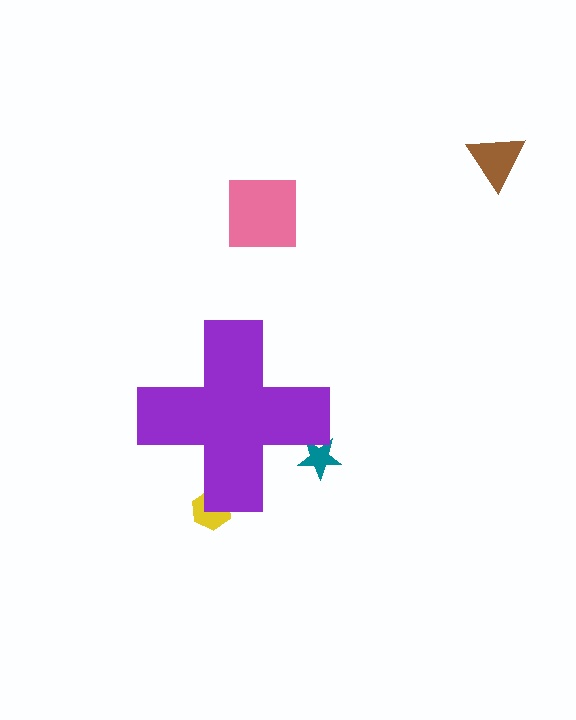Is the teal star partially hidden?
Yes, the teal star is partially hidden behind the purple cross.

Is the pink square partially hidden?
No, the pink square is fully visible.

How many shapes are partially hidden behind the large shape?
2 shapes are partially hidden.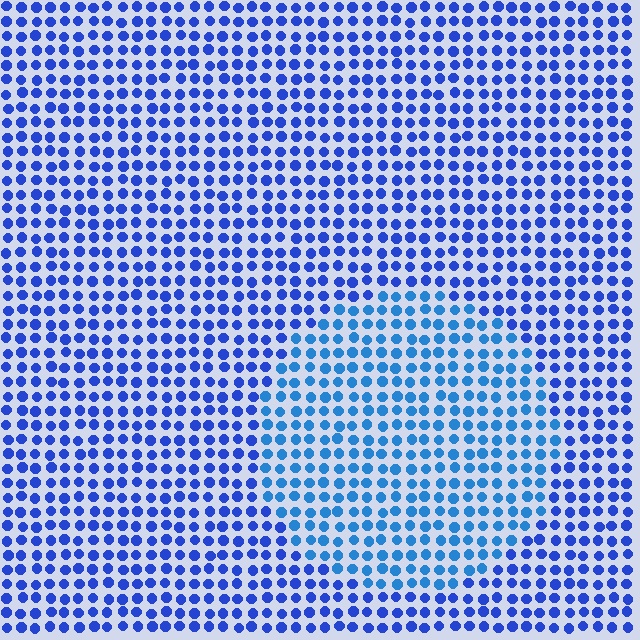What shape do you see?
I see a circle.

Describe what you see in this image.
The image is filled with small blue elements in a uniform arrangement. A circle-shaped region is visible where the elements are tinted to a slightly different hue, forming a subtle color boundary.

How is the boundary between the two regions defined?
The boundary is defined purely by a slight shift in hue (about 22 degrees). Spacing, size, and orientation are identical on both sides.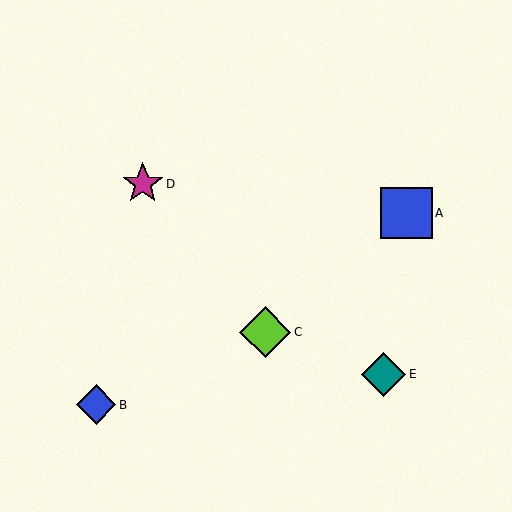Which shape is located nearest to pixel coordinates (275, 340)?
The lime diamond (labeled C) at (265, 332) is nearest to that location.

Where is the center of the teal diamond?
The center of the teal diamond is at (384, 374).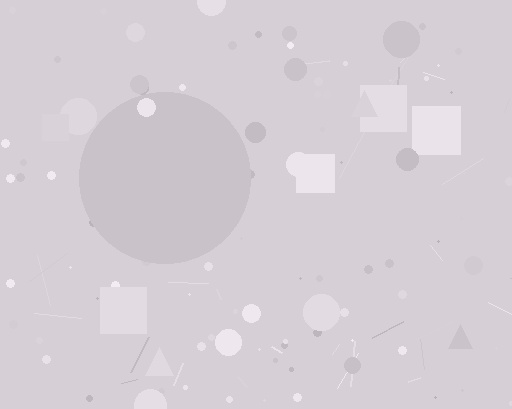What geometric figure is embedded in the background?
A circle is embedded in the background.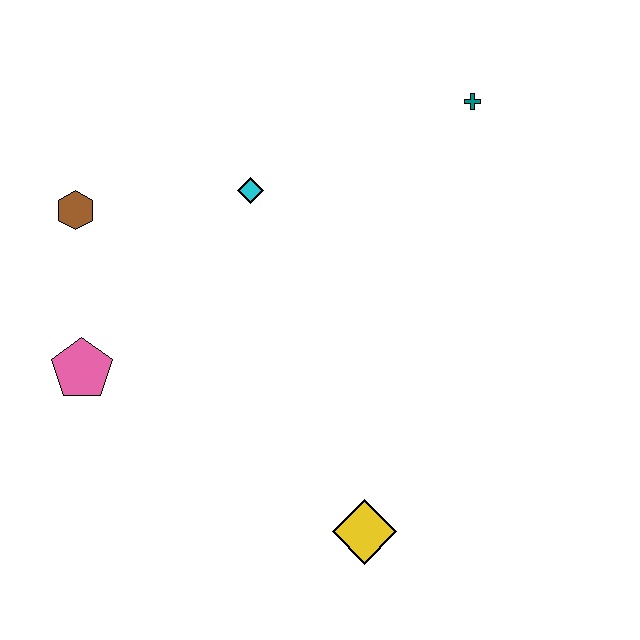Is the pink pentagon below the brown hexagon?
Yes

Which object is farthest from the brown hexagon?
The yellow diamond is farthest from the brown hexagon.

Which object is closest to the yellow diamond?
The pink pentagon is closest to the yellow diamond.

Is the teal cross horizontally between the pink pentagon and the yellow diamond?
No